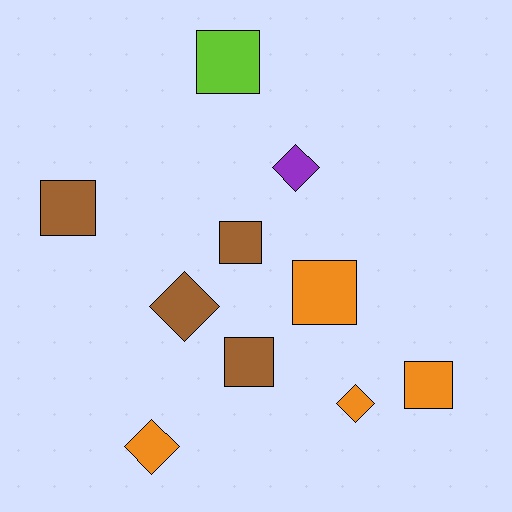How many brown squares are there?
There are 3 brown squares.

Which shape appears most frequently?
Square, with 6 objects.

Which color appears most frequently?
Brown, with 4 objects.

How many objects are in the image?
There are 10 objects.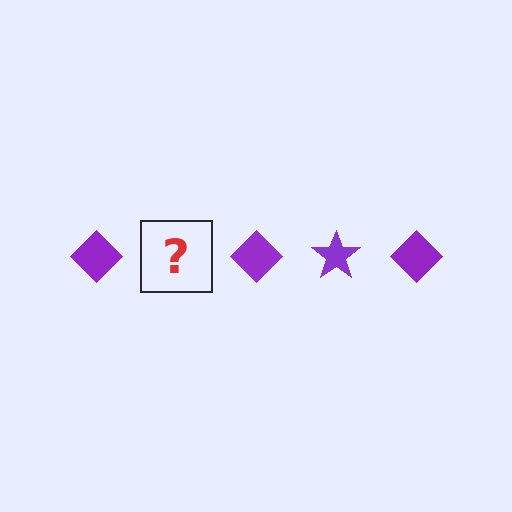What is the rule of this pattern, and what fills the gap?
The rule is that the pattern cycles through diamond, star shapes in purple. The gap should be filled with a purple star.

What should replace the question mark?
The question mark should be replaced with a purple star.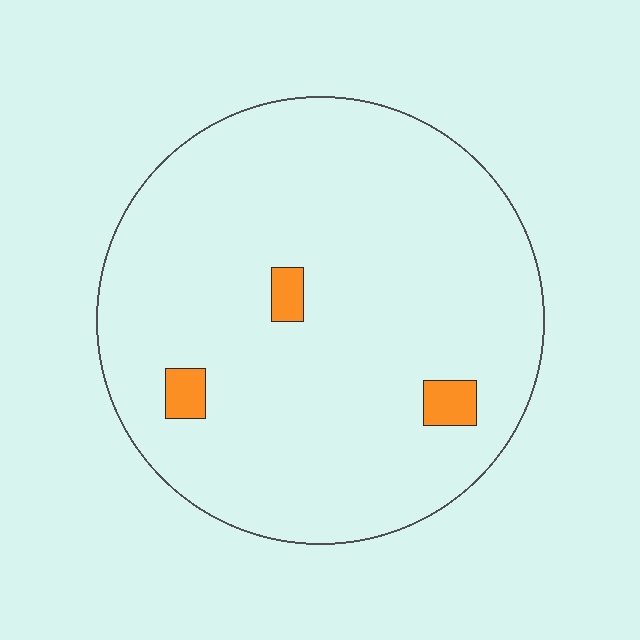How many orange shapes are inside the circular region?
3.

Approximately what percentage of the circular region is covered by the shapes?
Approximately 5%.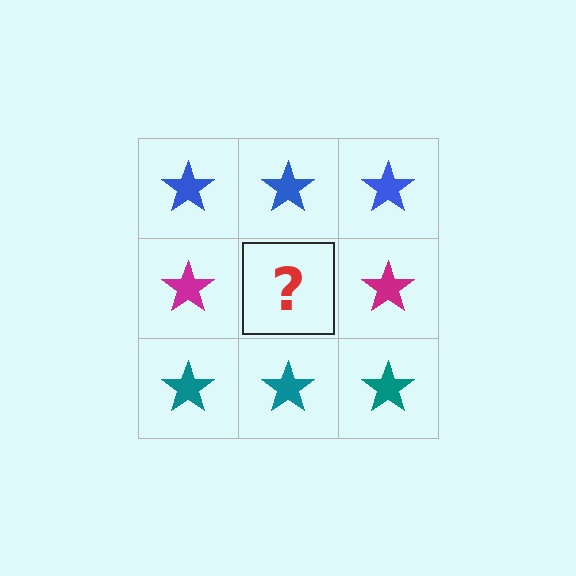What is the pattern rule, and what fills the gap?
The rule is that each row has a consistent color. The gap should be filled with a magenta star.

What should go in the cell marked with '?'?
The missing cell should contain a magenta star.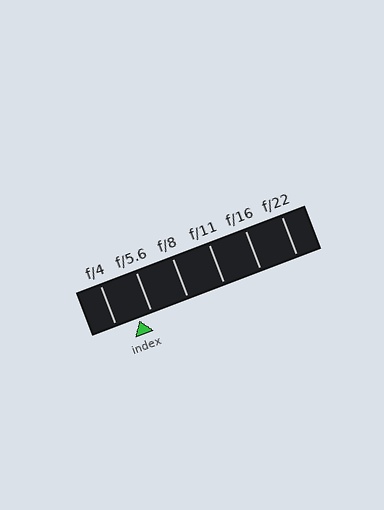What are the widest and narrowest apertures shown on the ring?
The widest aperture shown is f/4 and the narrowest is f/22.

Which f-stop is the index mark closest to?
The index mark is closest to f/5.6.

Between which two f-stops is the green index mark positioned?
The index mark is between f/4 and f/5.6.